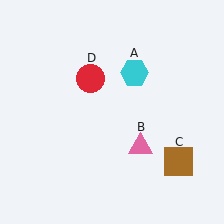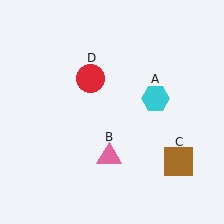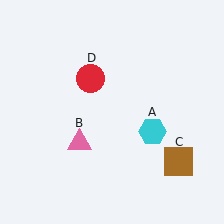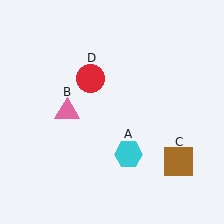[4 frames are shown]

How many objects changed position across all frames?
2 objects changed position: cyan hexagon (object A), pink triangle (object B).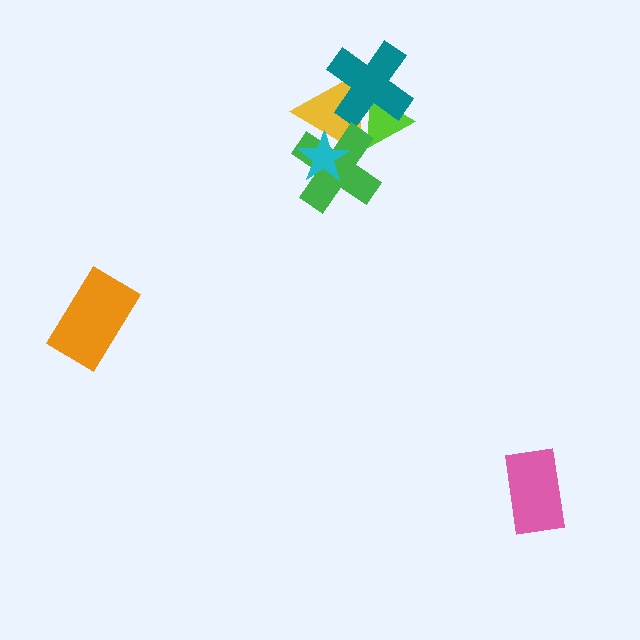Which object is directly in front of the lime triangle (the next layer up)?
The yellow triangle is directly in front of the lime triangle.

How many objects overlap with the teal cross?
2 objects overlap with the teal cross.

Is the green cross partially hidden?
Yes, it is partially covered by another shape.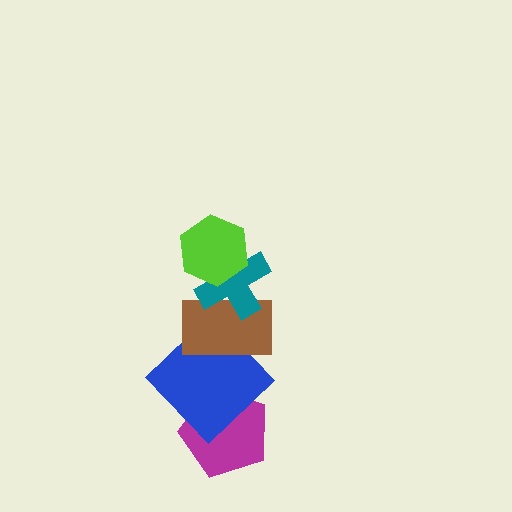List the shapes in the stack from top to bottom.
From top to bottom: the lime hexagon, the teal cross, the brown rectangle, the blue diamond, the magenta pentagon.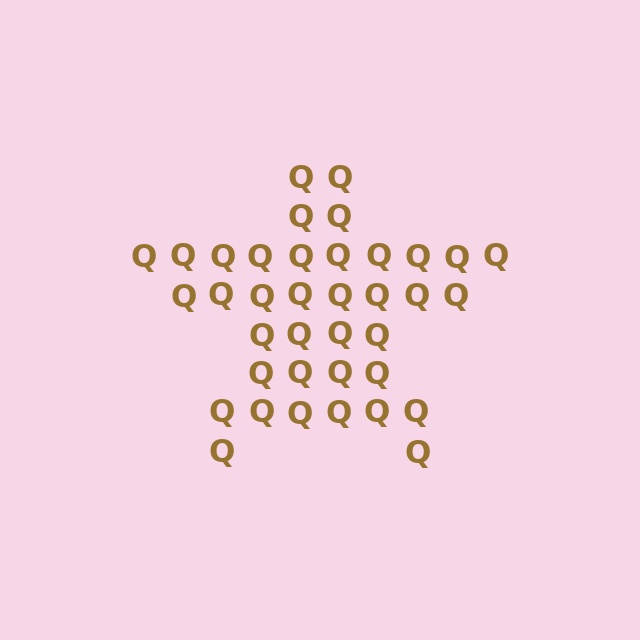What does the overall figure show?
The overall figure shows a star.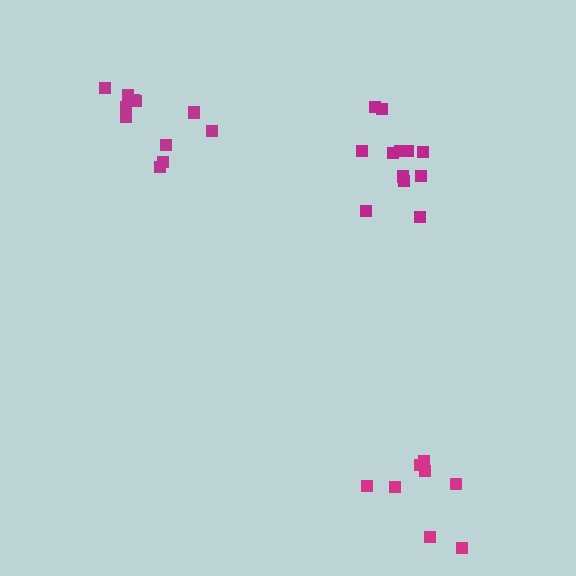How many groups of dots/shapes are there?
There are 3 groups.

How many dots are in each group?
Group 1: 12 dots, Group 2: 8 dots, Group 3: 11 dots (31 total).